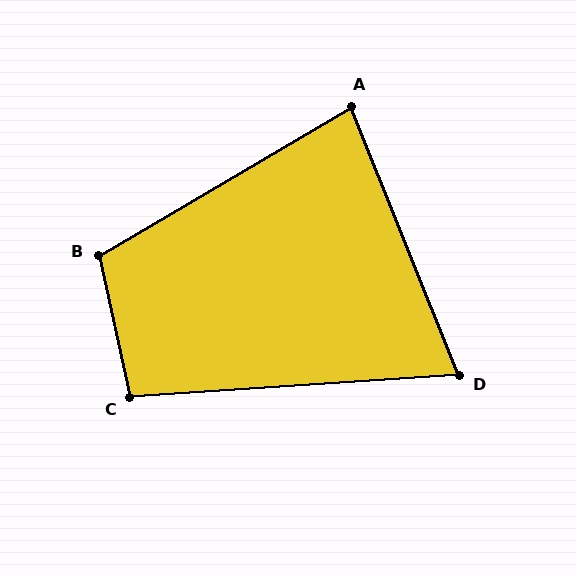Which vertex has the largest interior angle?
B, at approximately 108 degrees.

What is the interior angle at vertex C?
Approximately 99 degrees (obtuse).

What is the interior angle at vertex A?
Approximately 81 degrees (acute).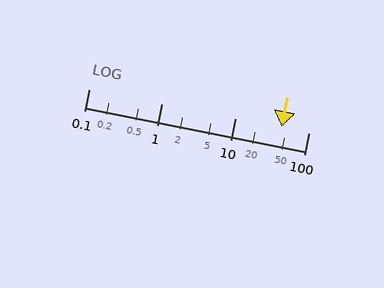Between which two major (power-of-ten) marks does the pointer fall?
The pointer is between 10 and 100.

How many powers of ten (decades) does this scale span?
The scale spans 3 decades, from 0.1 to 100.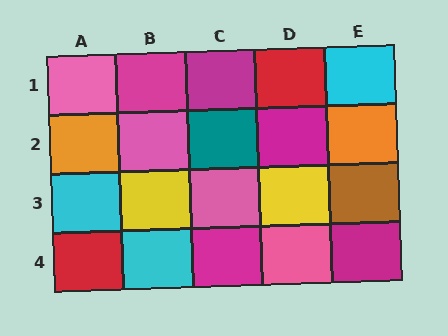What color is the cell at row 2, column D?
Magenta.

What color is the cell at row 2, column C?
Teal.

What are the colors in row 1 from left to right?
Pink, magenta, magenta, red, cyan.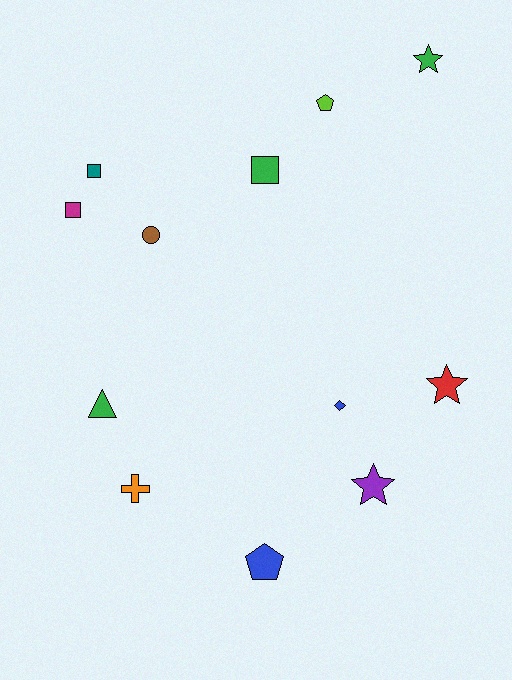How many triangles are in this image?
There is 1 triangle.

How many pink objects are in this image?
There are no pink objects.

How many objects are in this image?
There are 12 objects.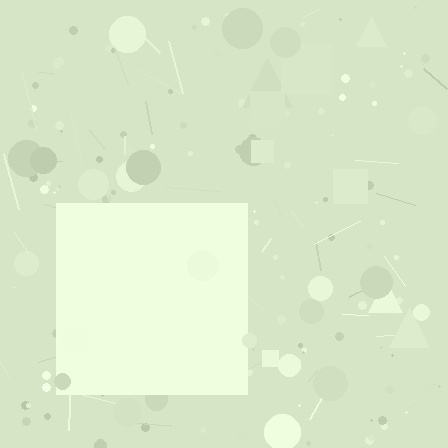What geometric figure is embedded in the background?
A square is embedded in the background.